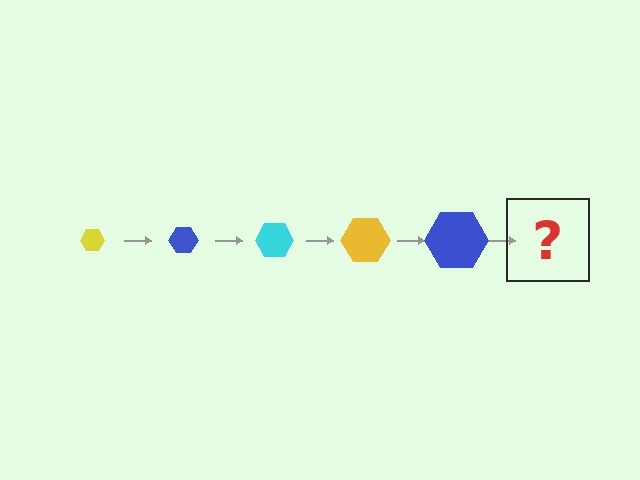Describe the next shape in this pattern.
It should be a cyan hexagon, larger than the previous one.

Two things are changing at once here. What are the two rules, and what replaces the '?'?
The two rules are that the hexagon grows larger each step and the color cycles through yellow, blue, and cyan. The '?' should be a cyan hexagon, larger than the previous one.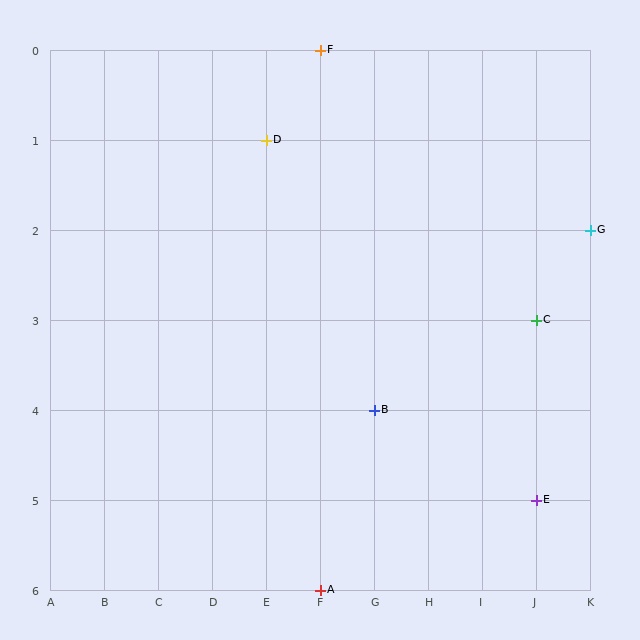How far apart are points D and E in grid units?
Points D and E are 5 columns and 4 rows apart (about 6.4 grid units diagonally).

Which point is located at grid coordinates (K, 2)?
Point G is at (K, 2).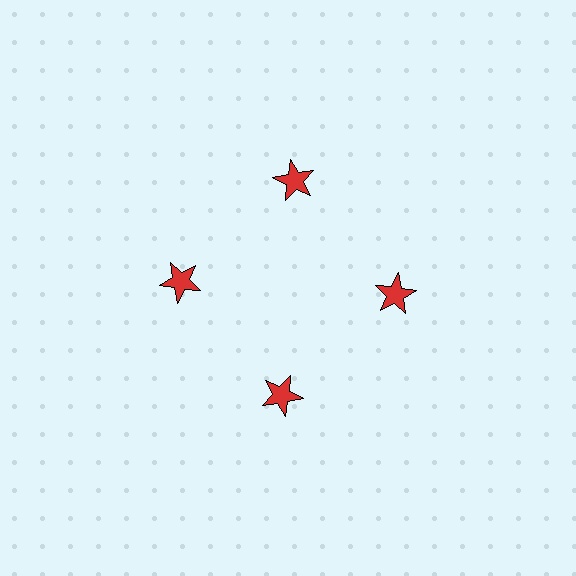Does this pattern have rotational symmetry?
Yes, this pattern has 4-fold rotational symmetry. It looks the same after rotating 90 degrees around the center.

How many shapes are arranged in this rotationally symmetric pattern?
There are 4 shapes, arranged in 4 groups of 1.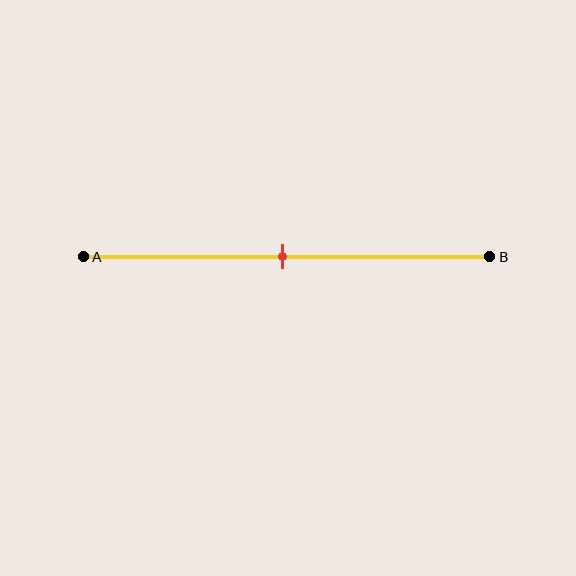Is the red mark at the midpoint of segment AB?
Yes, the mark is approximately at the midpoint.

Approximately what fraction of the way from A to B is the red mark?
The red mark is approximately 50% of the way from A to B.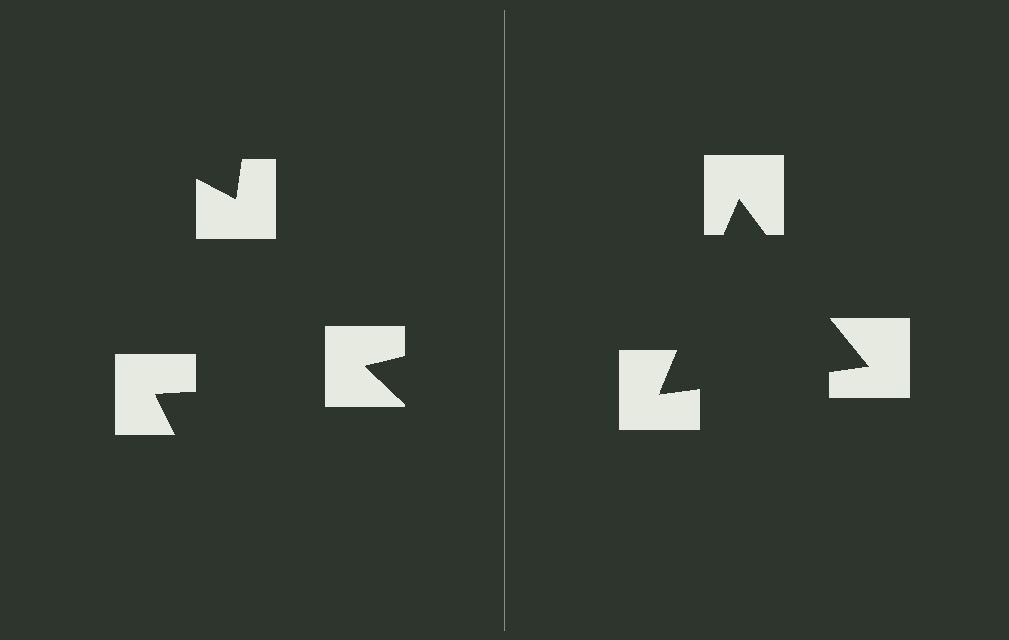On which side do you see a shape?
An illusory triangle appears on the right side. On the left side the wedge cuts are rotated, so no coherent shape forms.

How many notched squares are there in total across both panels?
6 — 3 on each side.